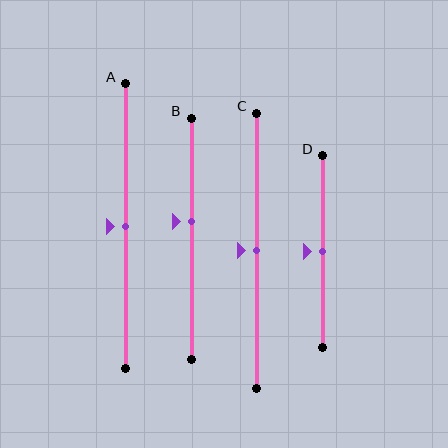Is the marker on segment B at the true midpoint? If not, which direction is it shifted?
No, the marker on segment B is shifted upward by about 7% of the segment length.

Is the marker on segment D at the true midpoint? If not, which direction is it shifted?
Yes, the marker on segment D is at the true midpoint.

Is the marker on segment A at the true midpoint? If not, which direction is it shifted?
Yes, the marker on segment A is at the true midpoint.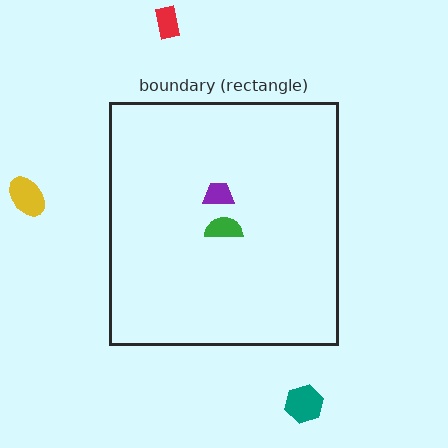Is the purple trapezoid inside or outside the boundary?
Inside.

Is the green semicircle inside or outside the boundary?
Inside.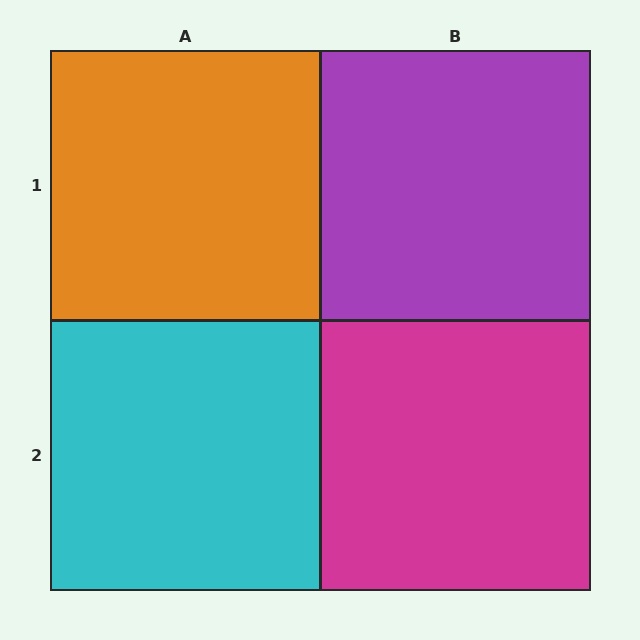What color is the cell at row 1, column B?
Purple.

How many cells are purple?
1 cell is purple.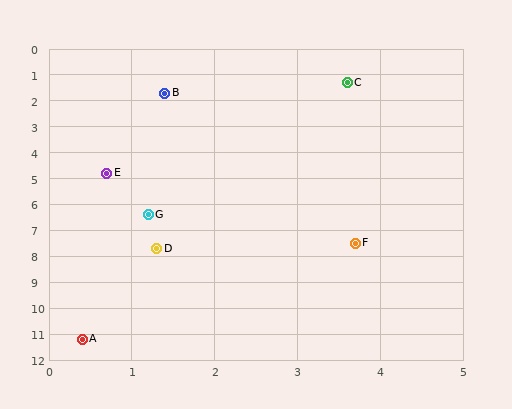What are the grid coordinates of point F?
Point F is at approximately (3.7, 7.5).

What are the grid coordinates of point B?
Point B is at approximately (1.4, 1.7).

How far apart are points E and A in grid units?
Points E and A are about 6.4 grid units apart.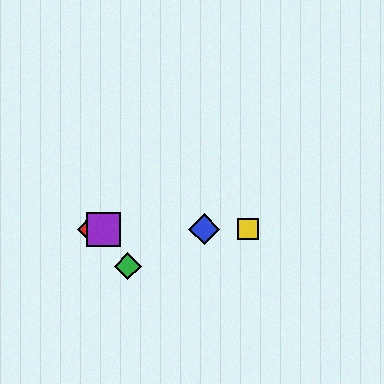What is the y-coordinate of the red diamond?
The red diamond is at y≈229.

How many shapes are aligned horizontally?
4 shapes (the red diamond, the blue diamond, the yellow square, the purple square) are aligned horizontally.